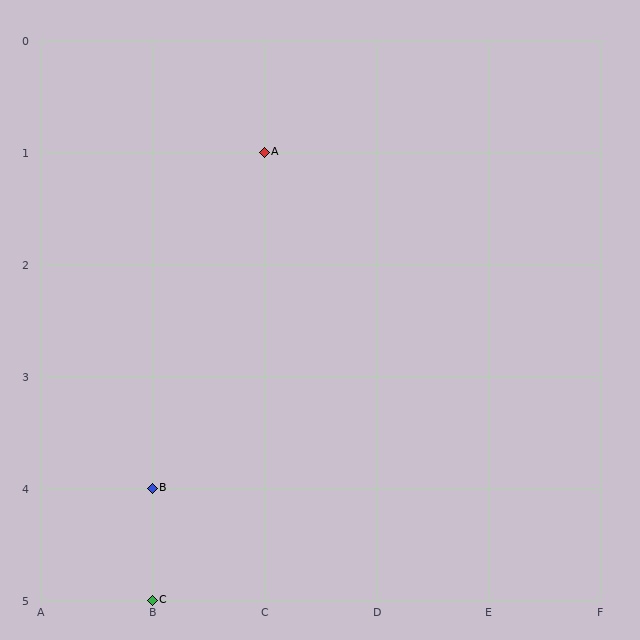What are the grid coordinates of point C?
Point C is at grid coordinates (B, 5).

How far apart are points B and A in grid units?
Points B and A are 1 column and 3 rows apart (about 3.2 grid units diagonally).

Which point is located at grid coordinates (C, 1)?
Point A is at (C, 1).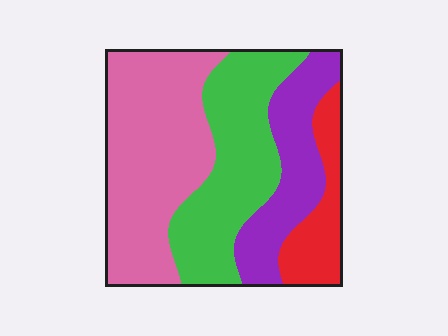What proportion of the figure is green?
Green takes up between a sixth and a third of the figure.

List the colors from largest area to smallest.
From largest to smallest: pink, green, purple, red.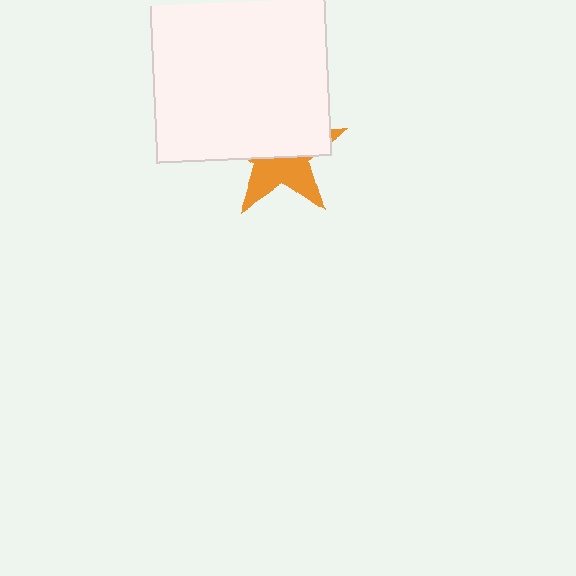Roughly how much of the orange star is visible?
A small part of it is visible (roughly 43%).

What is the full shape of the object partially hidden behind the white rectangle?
The partially hidden object is an orange star.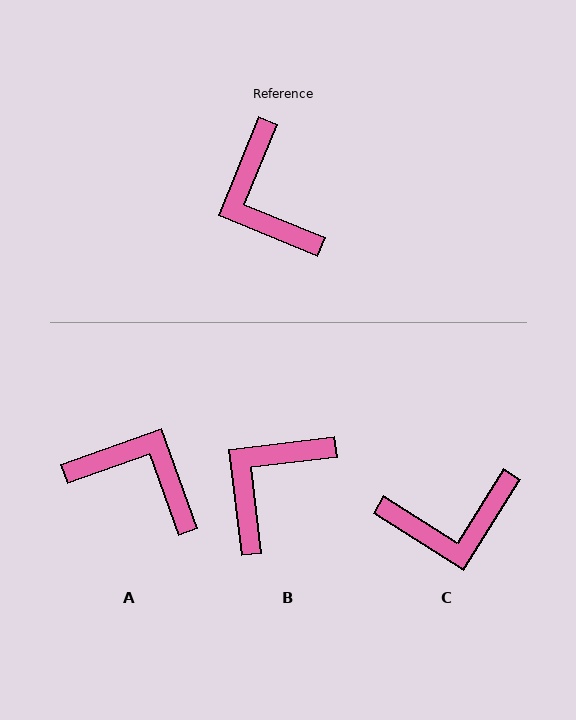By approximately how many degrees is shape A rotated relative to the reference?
Approximately 138 degrees clockwise.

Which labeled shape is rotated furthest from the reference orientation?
A, about 138 degrees away.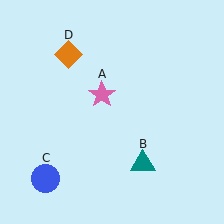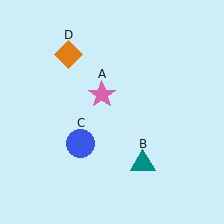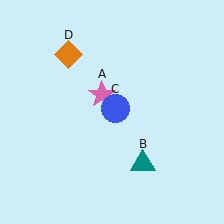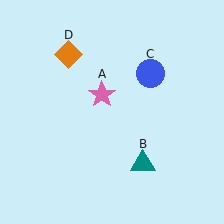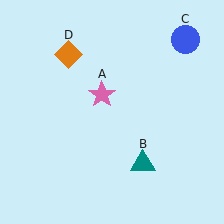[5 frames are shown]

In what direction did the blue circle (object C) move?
The blue circle (object C) moved up and to the right.